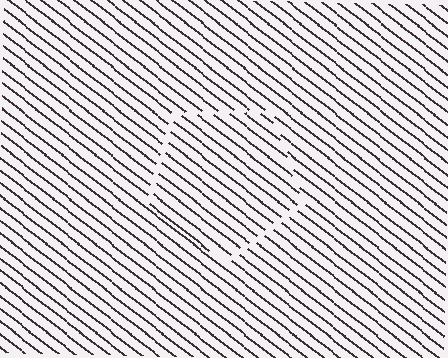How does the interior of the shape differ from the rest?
The interior of the shape contains the same grating, shifted by half a period — the contour is defined by the phase discontinuity where line-ends from the inner and outer gratings abut.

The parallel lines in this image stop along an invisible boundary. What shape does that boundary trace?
An illusory pentagon. The interior of the shape contains the same grating, shifted by half a period — the contour is defined by the phase discontinuity where line-ends from the inner and outer gratings abut.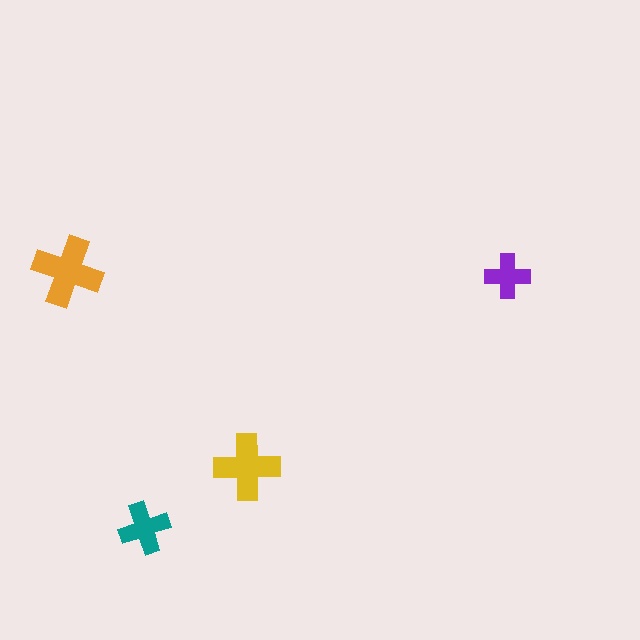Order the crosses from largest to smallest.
the orange one, the yellow one, the teal one, the purple one.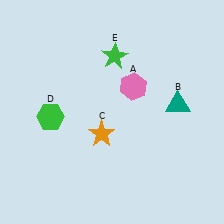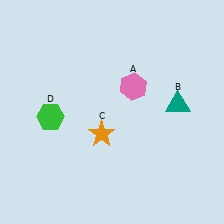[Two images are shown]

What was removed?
The green star (E) was removed in Image 2.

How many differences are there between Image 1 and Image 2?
There is 1 difference between the two images.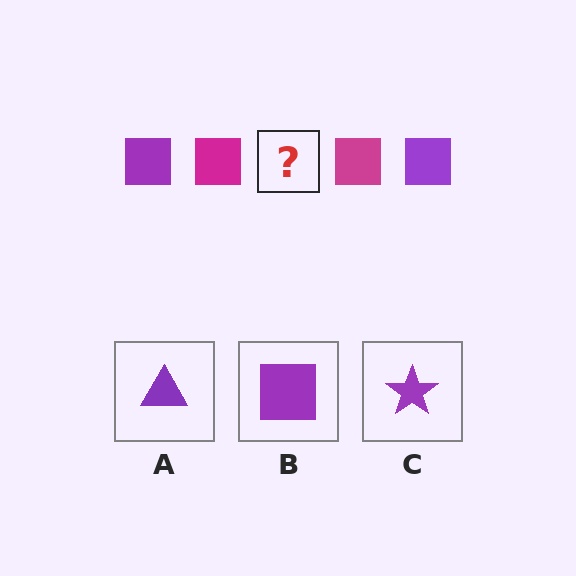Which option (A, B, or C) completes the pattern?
B.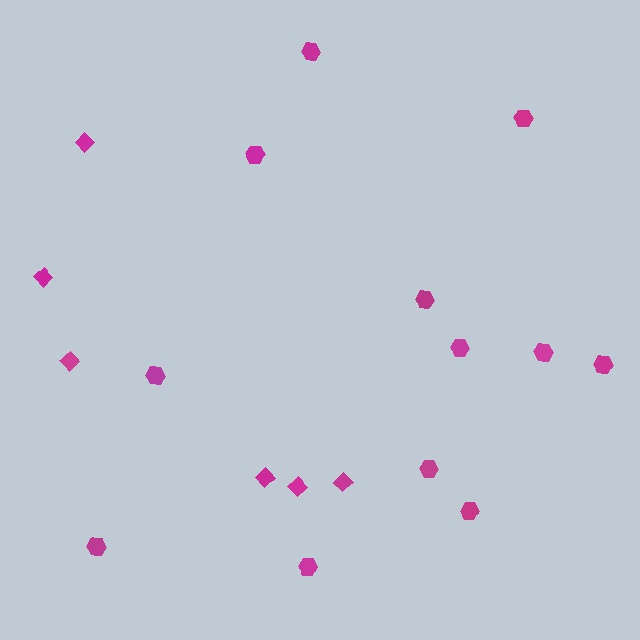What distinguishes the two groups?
There are 2 groups: one group of diamonds (6) and one group of hexagons (12).